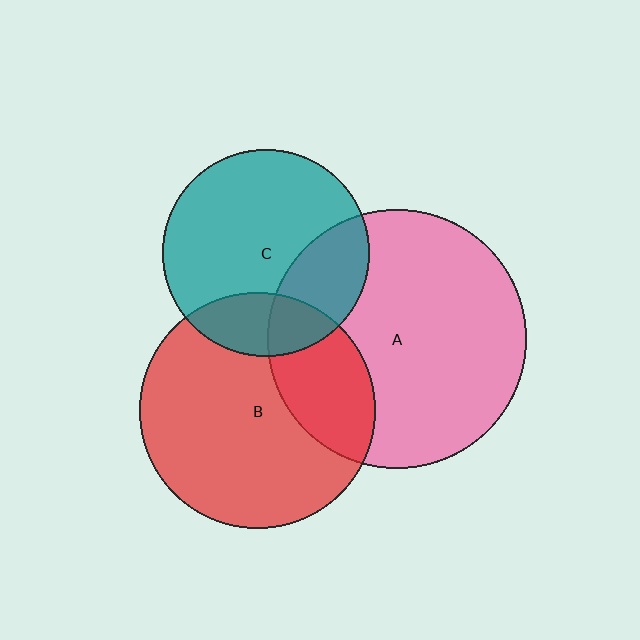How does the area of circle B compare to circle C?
Approximately 1.3 times.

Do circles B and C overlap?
Yes.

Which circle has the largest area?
Circle A (pink).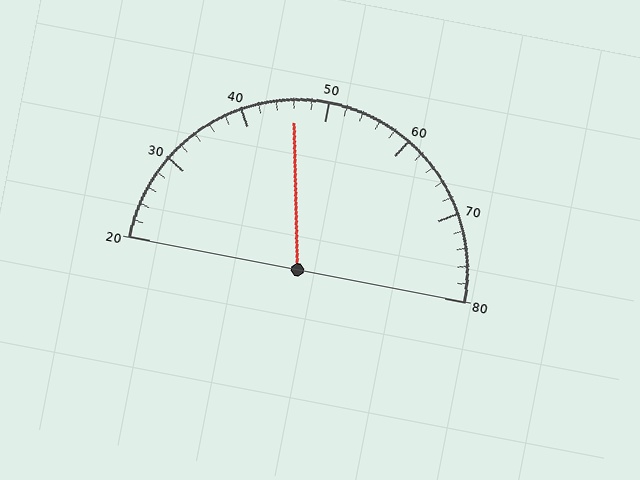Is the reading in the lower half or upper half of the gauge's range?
The reading is in the lower half of the range (20 to 80).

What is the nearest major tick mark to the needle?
The nearest major tick mark is 50.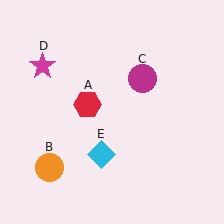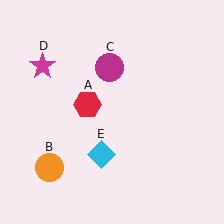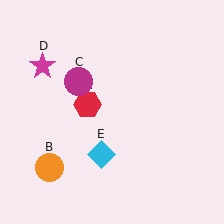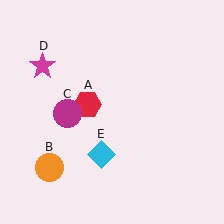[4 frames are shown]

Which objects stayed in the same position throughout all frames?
Red hexagon (object A) and orange circle (object B) and magenta star (object D) and cyan diamond (object E) remained stationary.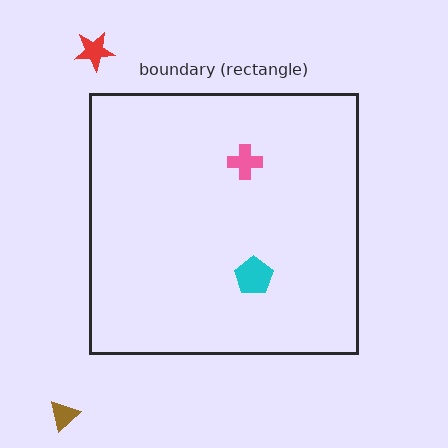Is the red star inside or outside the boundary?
Outside.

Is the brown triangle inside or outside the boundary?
Outside.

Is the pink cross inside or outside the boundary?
Inside.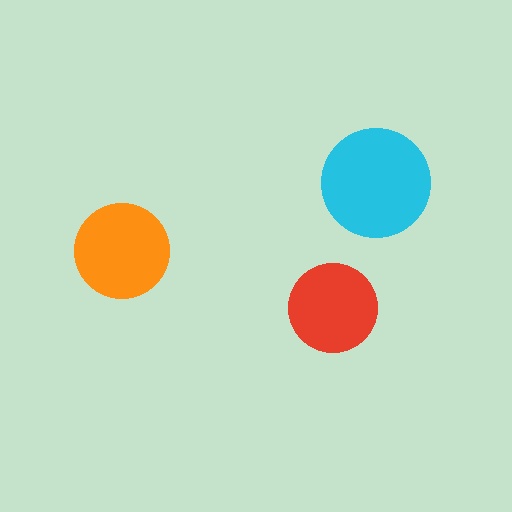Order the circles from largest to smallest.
the cyan one, the orange one, the red one.